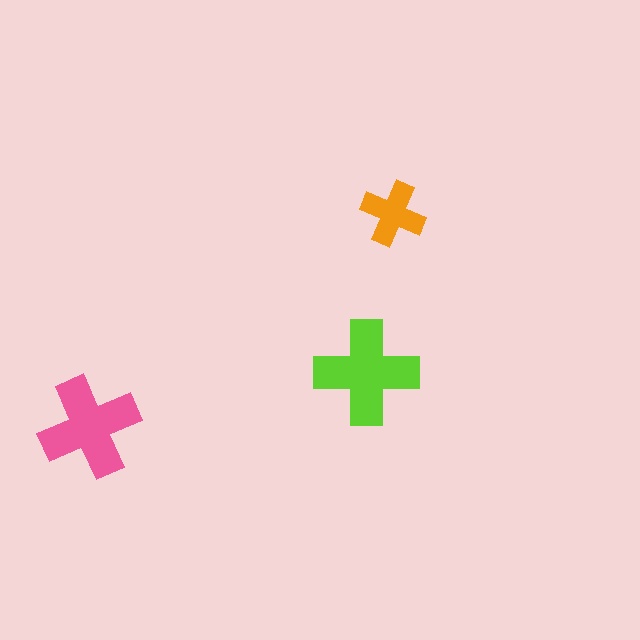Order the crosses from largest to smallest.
the lime one, the pink one, the orange one.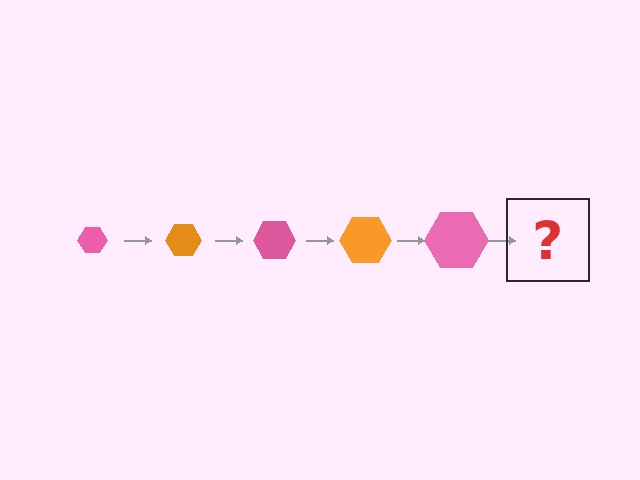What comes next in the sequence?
The next element should be an orange hexagon, larger than the previous one.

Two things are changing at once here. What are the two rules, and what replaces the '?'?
The two rules are that the hexagon grows larger each step and the color cycles through pink and orange. The '?' should be an orange hexagon, larger than the previous one.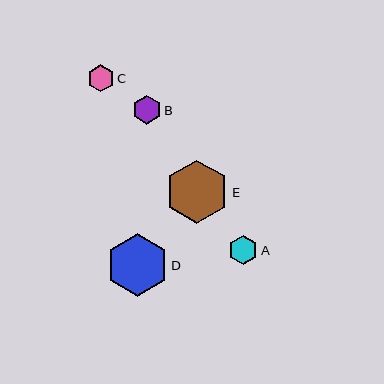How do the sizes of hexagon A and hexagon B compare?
Hexagon A and hexagon B are approximately the same size.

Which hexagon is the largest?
Hexagon E is the largest with a size of approximately 64 pixels.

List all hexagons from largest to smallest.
From largest to smallest: E, D, A, B, C.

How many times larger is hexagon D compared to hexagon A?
Hexagon D is approximately 2.1 times the size of hexagon A.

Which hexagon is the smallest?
Hexagon C is the smallest with a size of approximately 27 pixels.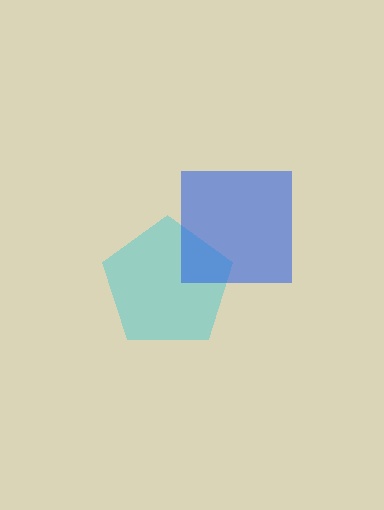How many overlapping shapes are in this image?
There are 2 overlapping shapes in the image.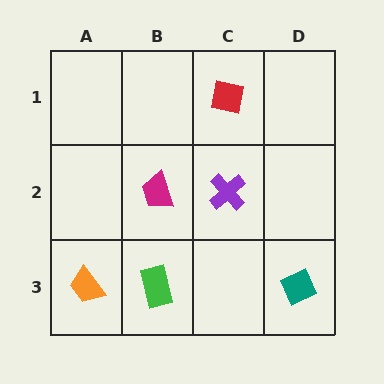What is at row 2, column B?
A magenta trapezoid.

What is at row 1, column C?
A red square.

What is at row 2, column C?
A purple cross.